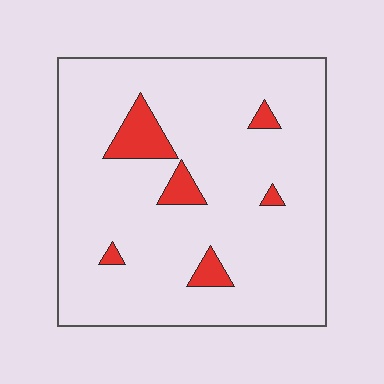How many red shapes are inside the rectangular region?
6.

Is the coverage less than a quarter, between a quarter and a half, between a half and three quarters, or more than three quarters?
Less than a quarter.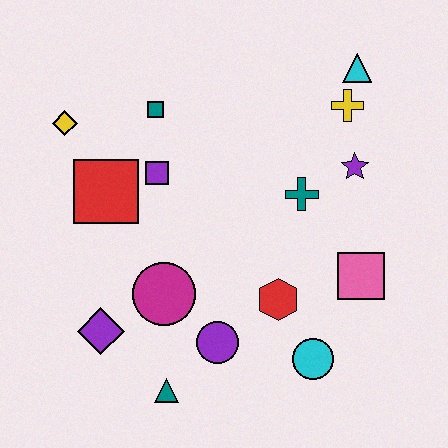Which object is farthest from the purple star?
The purple diamond is farthest from the purple star.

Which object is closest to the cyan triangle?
The yellow cross is closest to the cyan triangle.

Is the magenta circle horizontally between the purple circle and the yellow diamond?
Yes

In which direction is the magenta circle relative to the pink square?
The magenta circle is to the left of the pink square.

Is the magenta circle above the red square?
No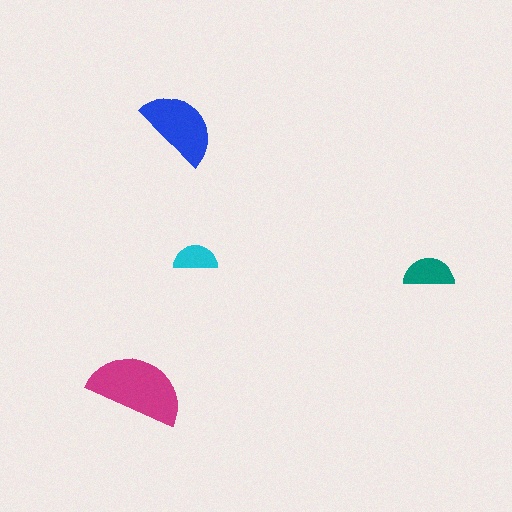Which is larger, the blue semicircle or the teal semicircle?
The blue one.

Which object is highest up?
The blue semicircle is topmost.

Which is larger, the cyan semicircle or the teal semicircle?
The teal one.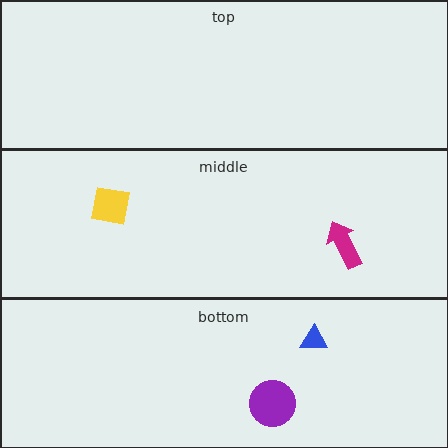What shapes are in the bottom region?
The purple circle, the blue triangle.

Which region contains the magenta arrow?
The middle region.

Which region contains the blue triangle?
The bottom region.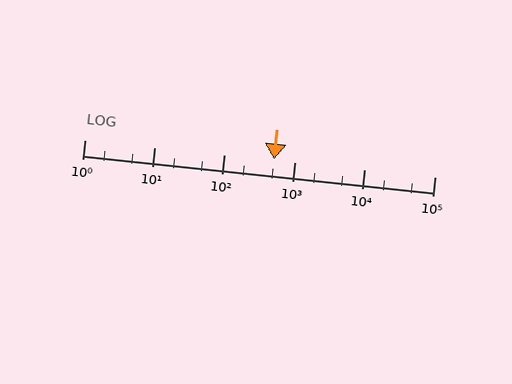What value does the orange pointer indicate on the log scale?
The pointer indicates approximately 510.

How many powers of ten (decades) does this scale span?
The scale spans 5 decades, from 1 to 100000.